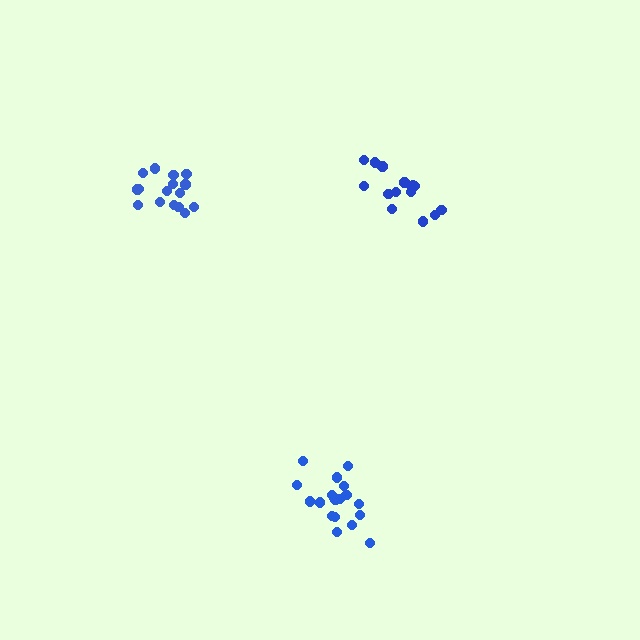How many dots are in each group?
Group 1: 19 dots, Group 2: 16 dots, Group 3: 15 dots (50 total).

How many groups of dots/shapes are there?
There are 3 groups.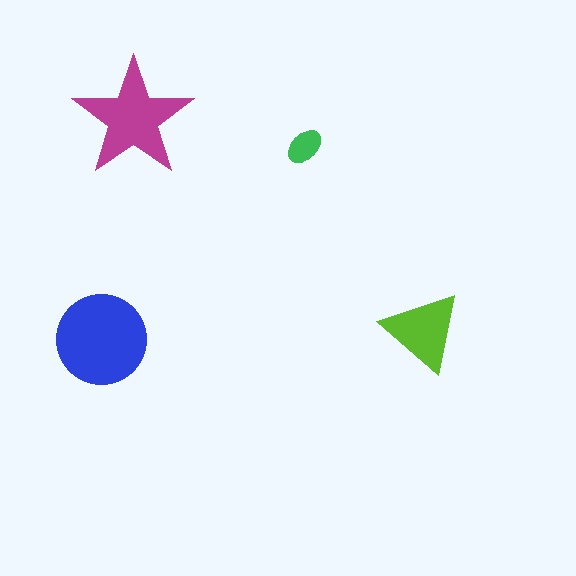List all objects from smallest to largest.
The green ellipse, the lime triangle, the magenta star, the blue circle.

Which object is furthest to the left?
The blue circle is leftmost.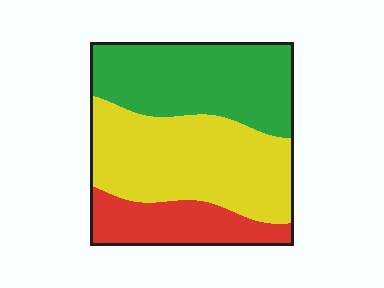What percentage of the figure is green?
Green takes up about three eighths (3/8) of the figure.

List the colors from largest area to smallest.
From largest to smallest: yellow, green, red.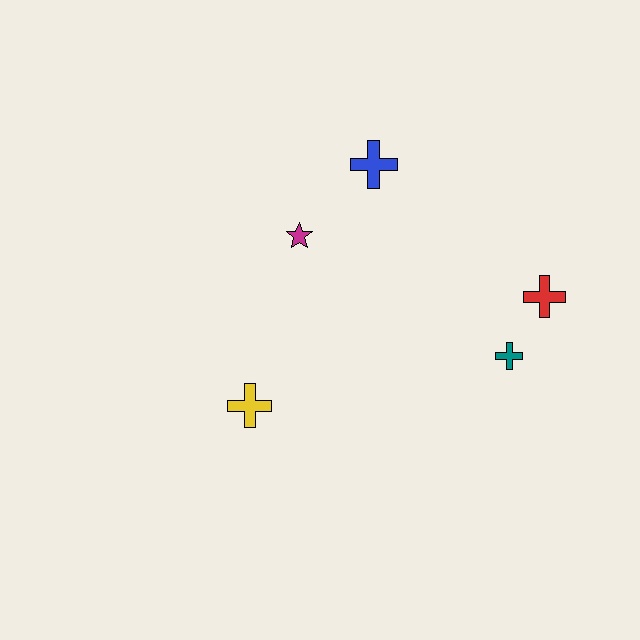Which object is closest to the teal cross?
The red cross is closest to the teal cross.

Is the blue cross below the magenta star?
No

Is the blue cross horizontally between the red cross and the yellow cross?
Yes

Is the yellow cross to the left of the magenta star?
Yes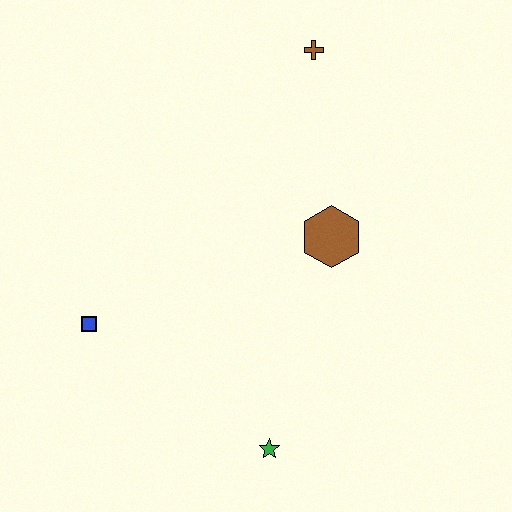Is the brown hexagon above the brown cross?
No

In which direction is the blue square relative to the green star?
The blue square is to the left of the green star.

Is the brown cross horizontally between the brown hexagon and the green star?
Yes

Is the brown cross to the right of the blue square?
Yes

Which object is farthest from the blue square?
The brown cross is farthest from the blue square.